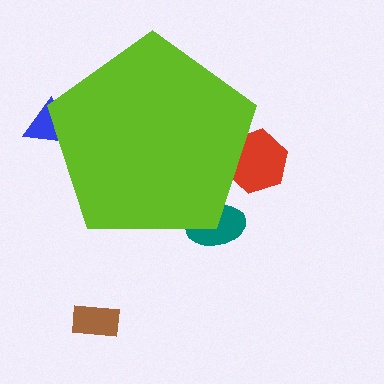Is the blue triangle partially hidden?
Yes, the blue triangle is partially hidden behind the lime pentagon.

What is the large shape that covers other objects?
A lime pentagon.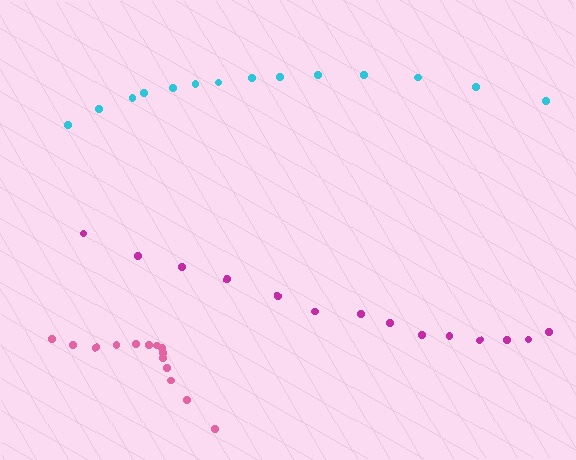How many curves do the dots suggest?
There are 3 distinct paths.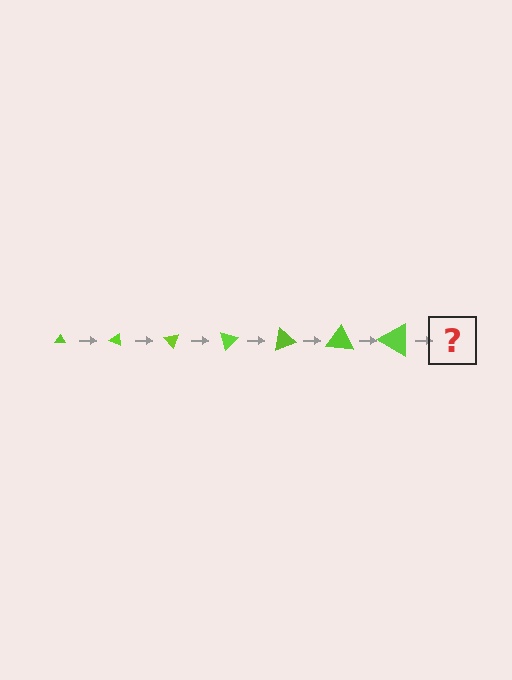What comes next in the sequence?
The next element should be a triangle, larger than the previous one and rotated 175 degrees from the start.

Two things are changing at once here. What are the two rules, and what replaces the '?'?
The two rules are that the triangle grows larger each step and it rotates 25 degrees each step. The '?' should be a triangle, larger than the previous one and rotated 175 degrees from the start.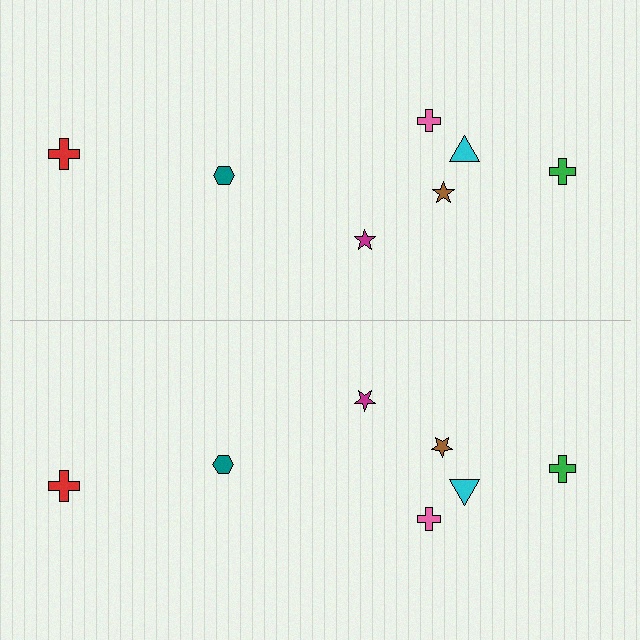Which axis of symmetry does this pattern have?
The pattern has a horizontal axis of symmetry running through the center of the image.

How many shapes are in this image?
There are 14 shapes in this image.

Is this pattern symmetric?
Yes, this pattern has bilateral (reflection) symmetry.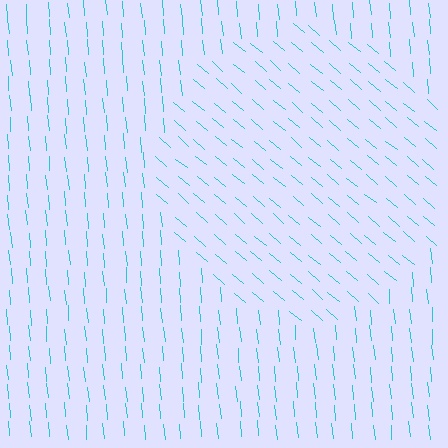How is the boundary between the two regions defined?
The boundary is defined purely by a change in line orientation (approximately 45 degrees difference). All lines are the same color and thickness.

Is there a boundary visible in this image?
Yes, there is a texture boundary formed by a change in line orientation.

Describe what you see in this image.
The image is filled with small cyan line segments. A circle region in the image has lines oriented differently from the surrounding lines, creating a visible texture boundary.